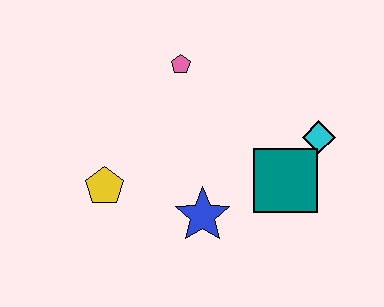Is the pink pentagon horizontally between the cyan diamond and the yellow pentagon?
Yes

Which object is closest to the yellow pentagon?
The blue star is closest to the yellow pentagon.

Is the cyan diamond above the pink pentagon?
No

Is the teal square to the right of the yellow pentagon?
Yes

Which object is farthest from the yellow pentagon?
The cyan diamond is farthest from the yellow pentagon.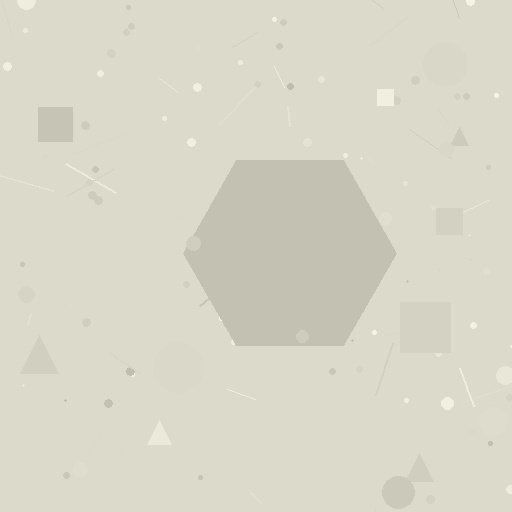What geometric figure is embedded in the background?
A hexagon is embedded in the background.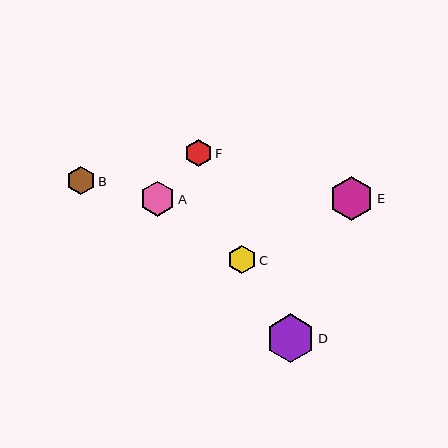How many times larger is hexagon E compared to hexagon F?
Hexagon E is approximately 1.6 times the size of hexagon F.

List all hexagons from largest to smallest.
From largest to smallest: D, E, A, B, C, F.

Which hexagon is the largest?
Hexagon D is the largest with a size of approximately 48 pixels.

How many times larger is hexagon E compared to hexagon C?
Hexagon E is approximately 1.6 times the size of hexagon C.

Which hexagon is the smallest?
Hexagon F is the smallest with a size of approximately 27 pixels.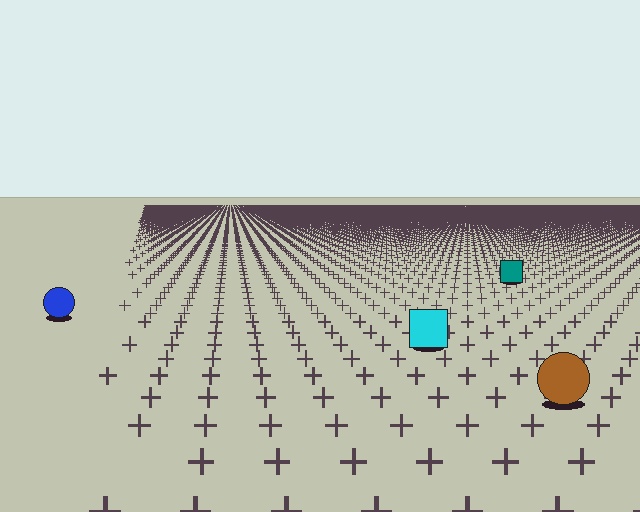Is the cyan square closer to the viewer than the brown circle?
No. The brown circle is closer — you can tell from the texture gradient: the ground texture is coarser near it.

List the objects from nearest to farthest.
From nearest to farthest: the brown circle, the cyan square, the blue circle, the teal square.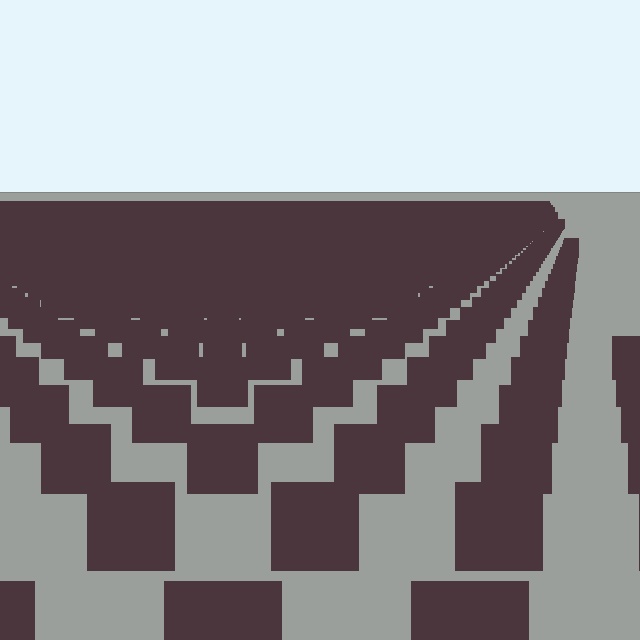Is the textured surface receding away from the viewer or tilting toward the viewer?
The surface is receding away from the viewer. Texture elements get smaller and denser toward the top.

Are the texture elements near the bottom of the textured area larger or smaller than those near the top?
Larger. Near the bottom, elements are closer to the viewer and appear at a bigger on-screen size.